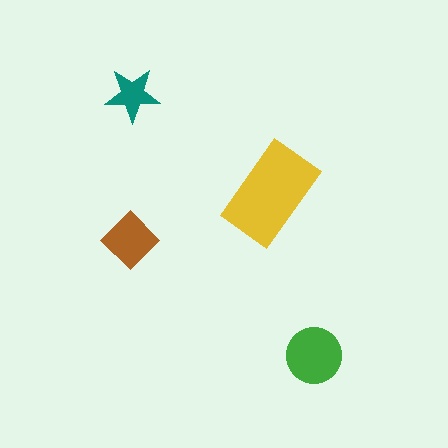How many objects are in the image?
There are 4 objects in the image.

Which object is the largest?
The yellow rectangle.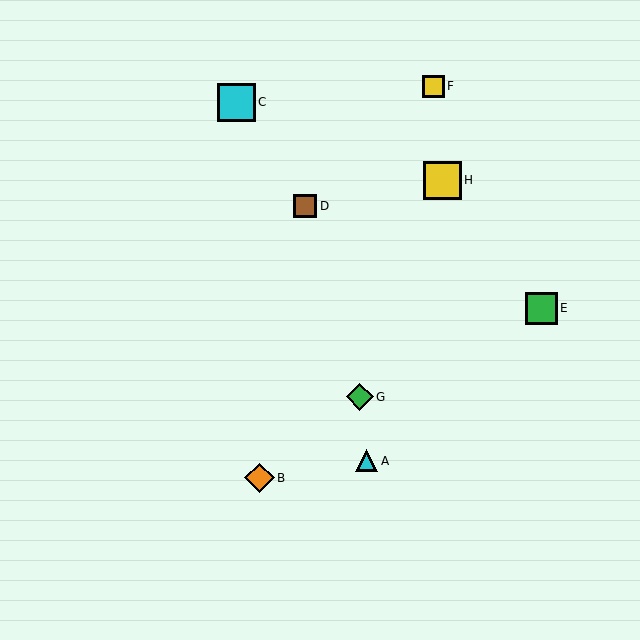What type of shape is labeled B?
Shape B is an orange diamond.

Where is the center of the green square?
The center of the green square is at (541, 308).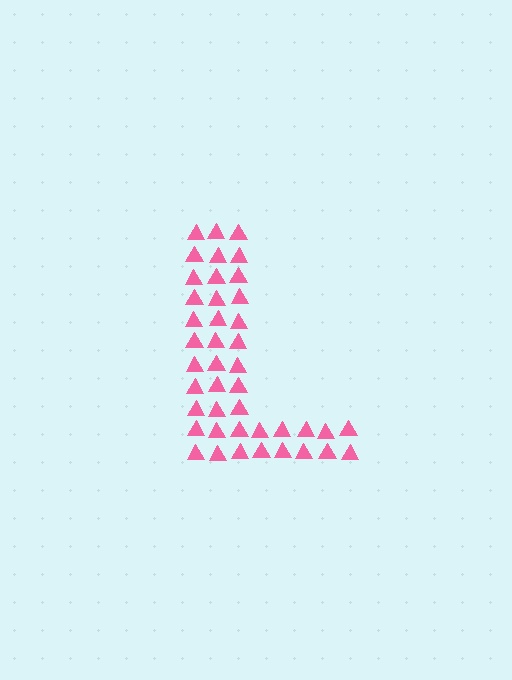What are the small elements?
The small elements are triangles.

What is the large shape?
The large shape is the letter L.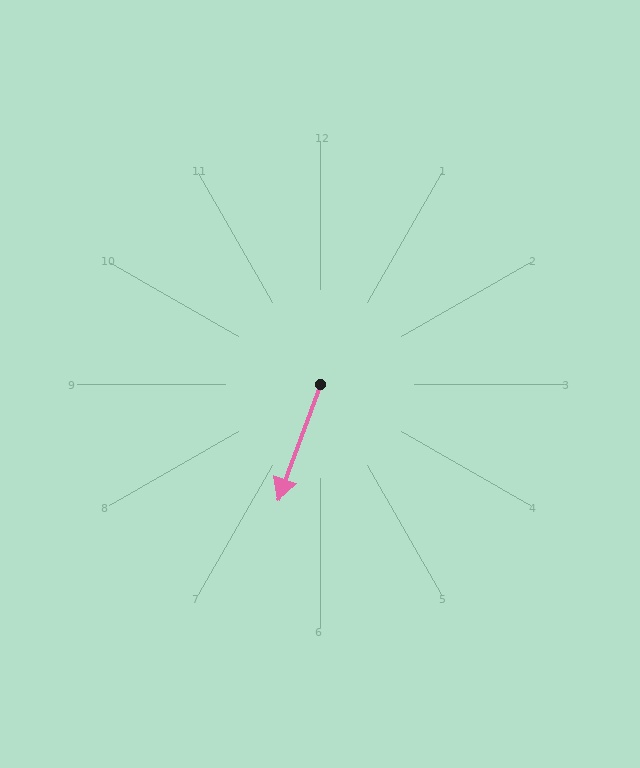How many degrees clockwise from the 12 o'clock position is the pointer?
Approximately 200 degrees.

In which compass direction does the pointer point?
South.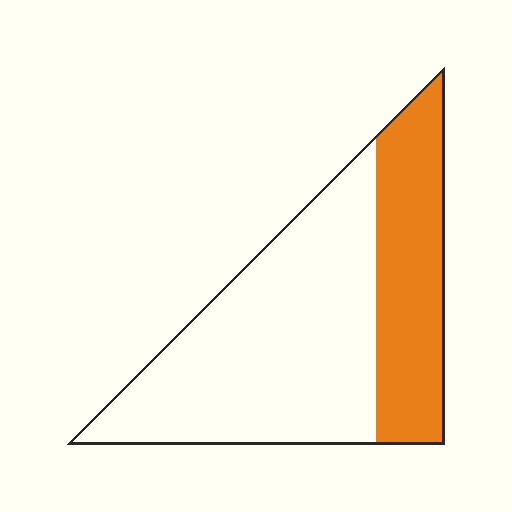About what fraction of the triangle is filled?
About one third (1/3).